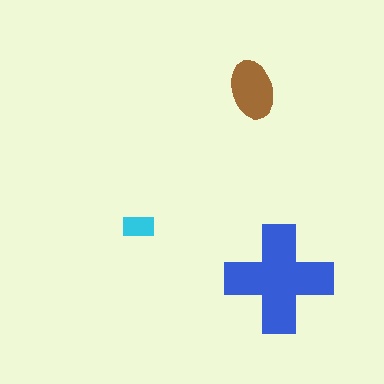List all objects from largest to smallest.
The blue cross, the brown ellipse, the cyan rectangle.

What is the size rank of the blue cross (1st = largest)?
1st.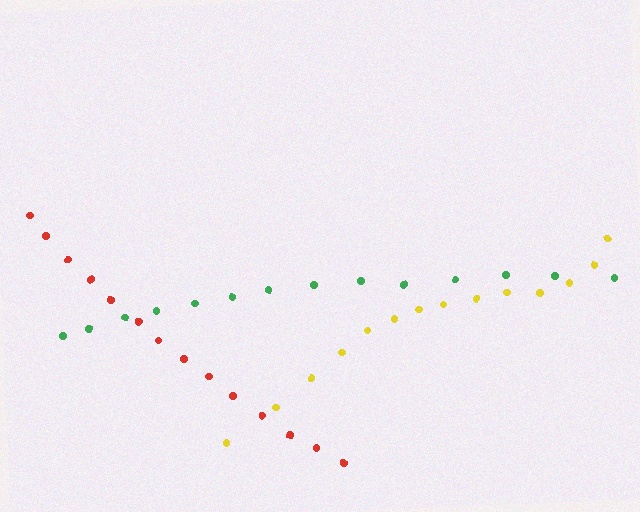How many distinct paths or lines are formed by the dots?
There are 3 distinct paths.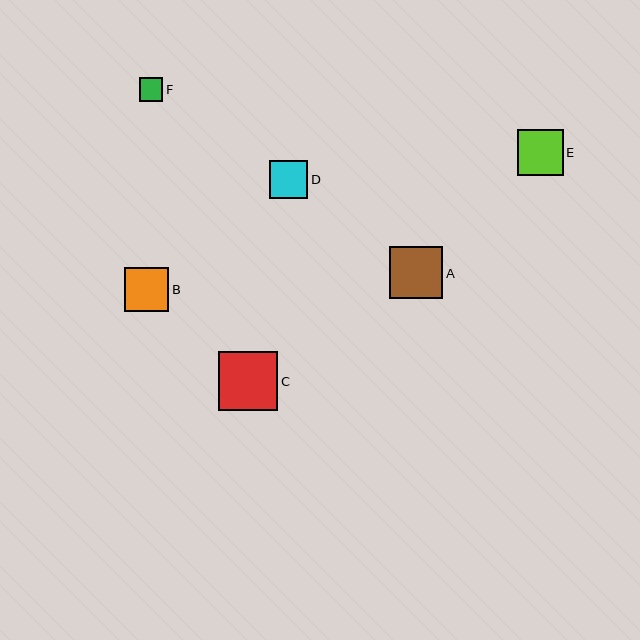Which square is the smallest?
Square F is the smallest with a size of approximately 23 pixels.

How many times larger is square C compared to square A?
Square C is approximately 1.1 times the size of square A.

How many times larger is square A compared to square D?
Square A is approximately 1.4 times the size of square D.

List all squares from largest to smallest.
From largest to smallest: C, A, E, B, D, F.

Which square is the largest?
Square C is the largest with a size of approximately 59 pixels.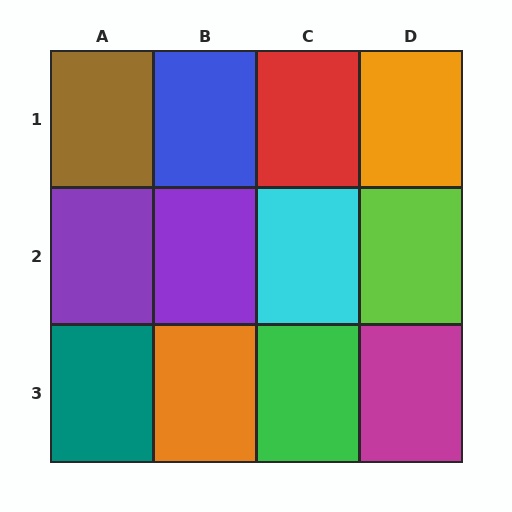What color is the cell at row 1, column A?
Brown.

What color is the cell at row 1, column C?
Red.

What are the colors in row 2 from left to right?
Purple, purple, cyan, lime.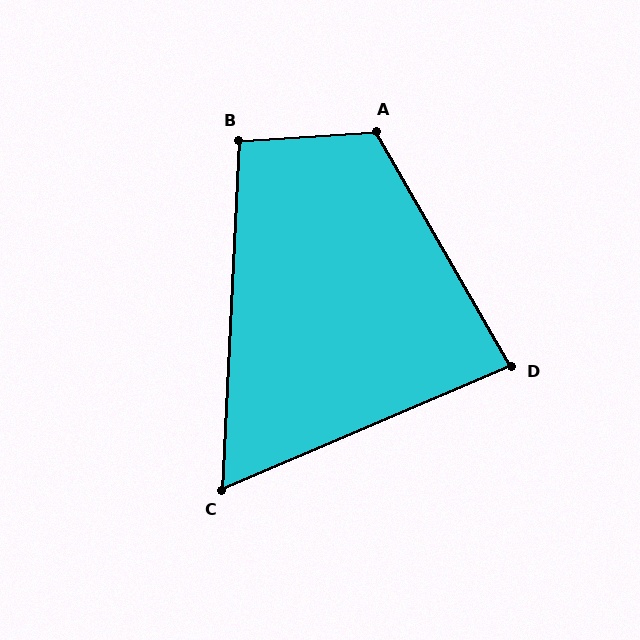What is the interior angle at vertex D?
Approximately 83 degrees (acute).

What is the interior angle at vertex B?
Approximately 97 degrees (obtuse).